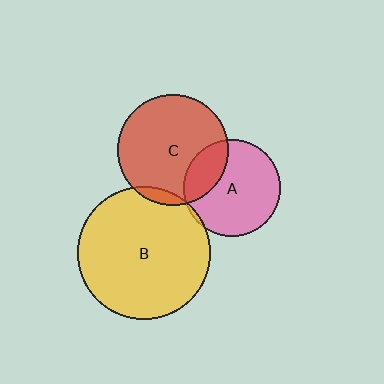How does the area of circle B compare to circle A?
Approximately 1.9 times.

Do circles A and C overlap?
Yes.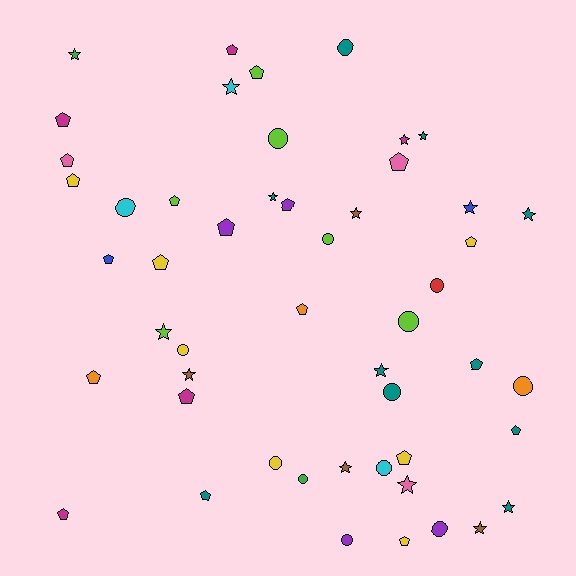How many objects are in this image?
There are 50 objects.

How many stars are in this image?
There are 15 stars.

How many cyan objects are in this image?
There are 3 cyan objects.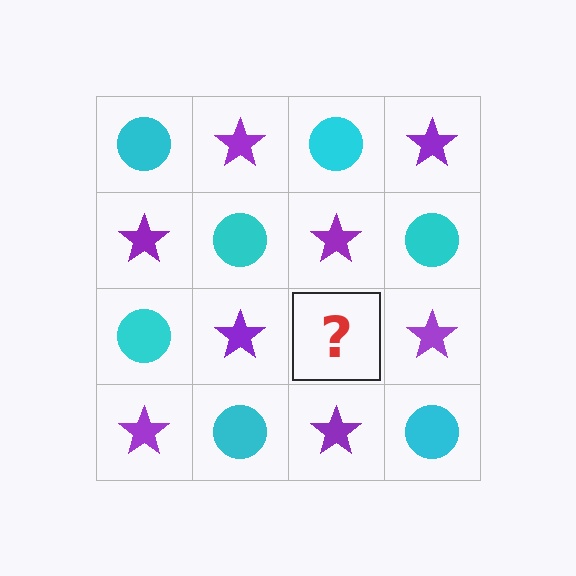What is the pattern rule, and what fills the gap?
The rule is that it alternates cyan circle and purple star in a checkerboard pattern. The gap should be filled with a cyan circle.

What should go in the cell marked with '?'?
The missing cell should contain a cyan circle.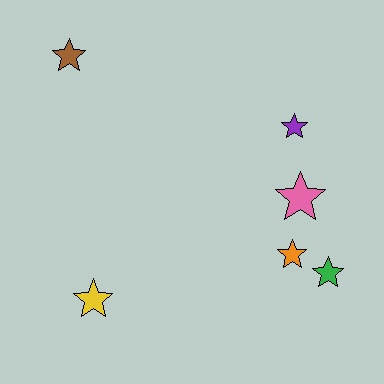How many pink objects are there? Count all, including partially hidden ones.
There is 1 pink object.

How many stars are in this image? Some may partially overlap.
There are 6 stars.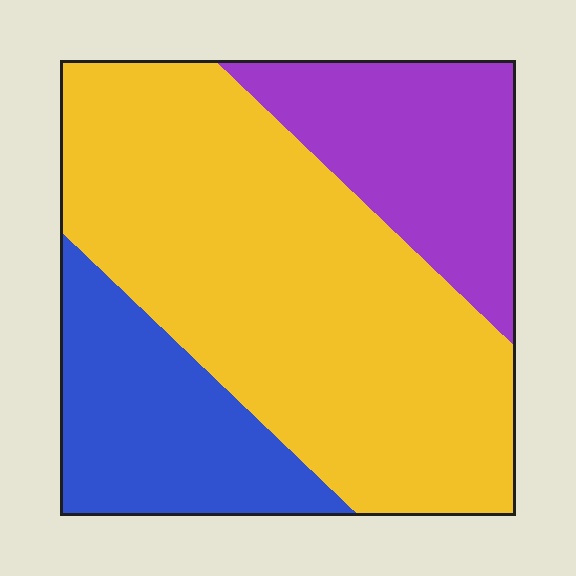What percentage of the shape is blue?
Blue takes up less than a quarter of the shape.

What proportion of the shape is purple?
Purple covers 21% of the shape.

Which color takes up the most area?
Yellow, at roughly 60%.